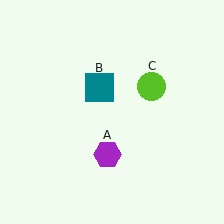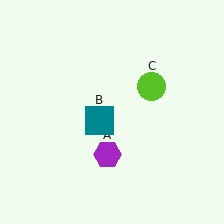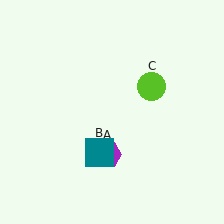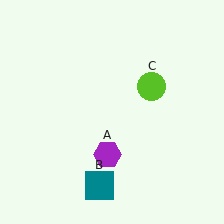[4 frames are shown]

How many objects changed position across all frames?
1 object changed position: teal square (object B).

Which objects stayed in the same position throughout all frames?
Purple hexagon (object A) and lime circle (object C) remained stationary.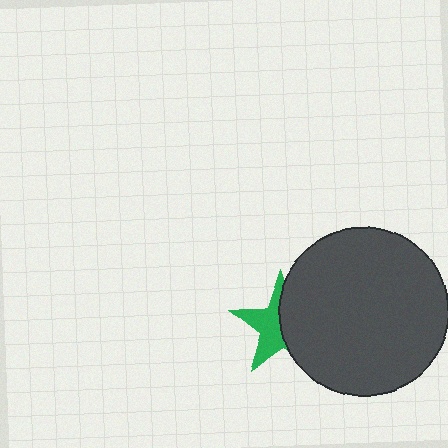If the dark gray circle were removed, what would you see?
You would see the complete green star.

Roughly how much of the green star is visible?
About half of it is visible (roughly 49%).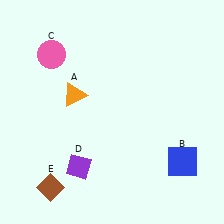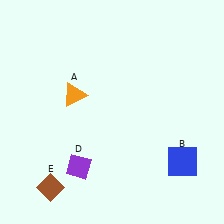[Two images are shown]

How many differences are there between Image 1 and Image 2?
There is 1 difference between the two images.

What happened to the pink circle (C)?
The pink circle (C) was removed in Image 2. It was in the top-left area of Image 1.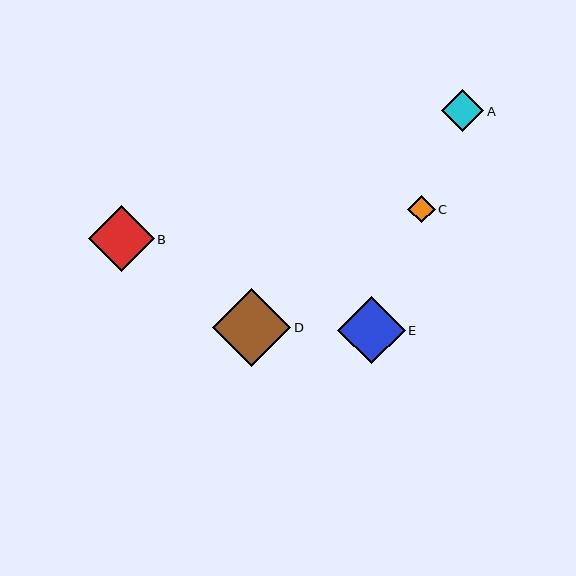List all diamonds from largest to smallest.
From largest to smallest: D, E, B, A, C.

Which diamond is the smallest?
Diamond C is the smallest with a size of approximately 28 pixels.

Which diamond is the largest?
Diamond D is the largest with a size of approximately 78 pixels.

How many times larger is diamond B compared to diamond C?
Diamond B is approximately 2.4 times the size of diamond C.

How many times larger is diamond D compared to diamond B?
Diamond D is approximately 1.2 times the size of diamond B.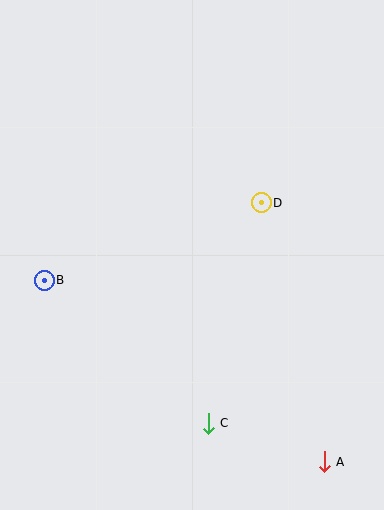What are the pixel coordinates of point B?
Point B is at (44, 280).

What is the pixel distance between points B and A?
The distance between B and A is 334 pixels.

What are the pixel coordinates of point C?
Point C is at (208, 423).